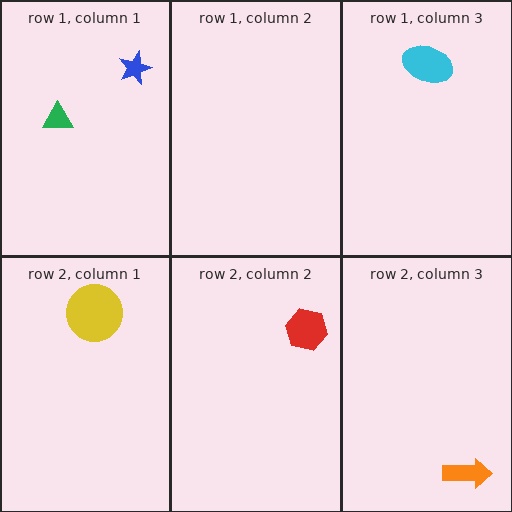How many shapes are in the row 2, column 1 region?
1.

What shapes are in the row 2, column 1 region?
The yellow circle.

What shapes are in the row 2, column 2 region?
The red hexagon.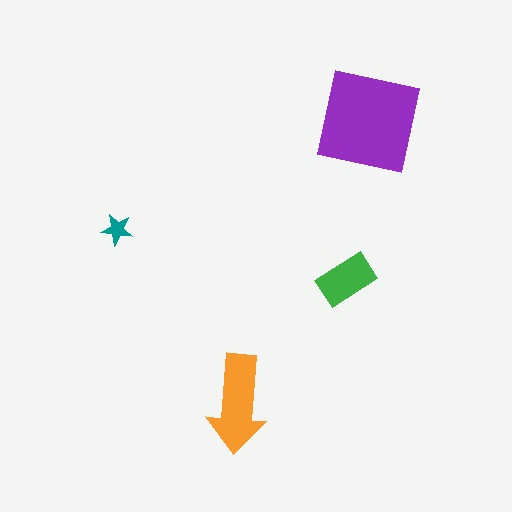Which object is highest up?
The purple square is topmost.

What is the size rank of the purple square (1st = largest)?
1st.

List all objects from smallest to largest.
The teal star, the green rectangle, the orange arrow, the purple square.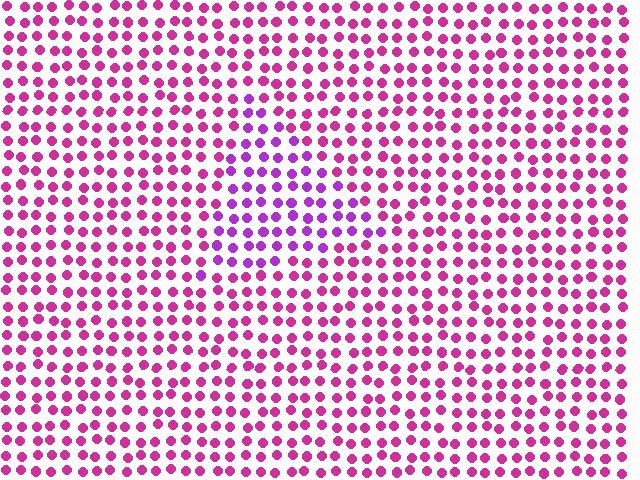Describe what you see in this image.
The image is filled with small magenta elements in a uniform arrangement. A triangle-shaped region is visible where the elements are tinted to a slightly different hue, forming a subtle color boundary.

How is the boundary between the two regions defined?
The boundary is defined purely by a slight shift in hue (about 32 degrees). Spacing, size, and orientation are identical on both sides.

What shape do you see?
I see a triangle.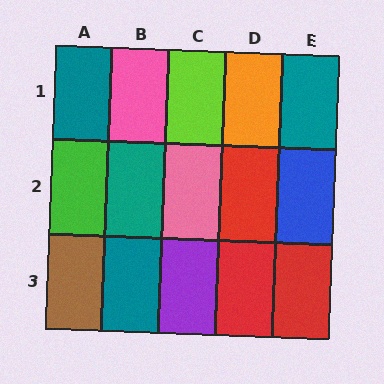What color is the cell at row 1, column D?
Orange.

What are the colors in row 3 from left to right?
Brown, teal, purple, red, red.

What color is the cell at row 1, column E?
Teal.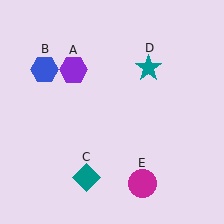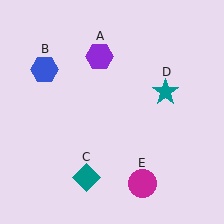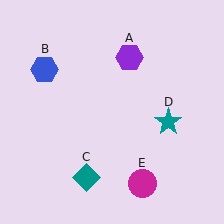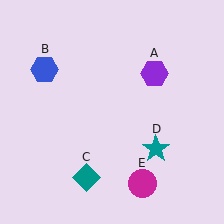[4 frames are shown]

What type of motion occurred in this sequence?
The purple hexagon (object A), teal star (object D) rotated clockwise around the center of the scene.